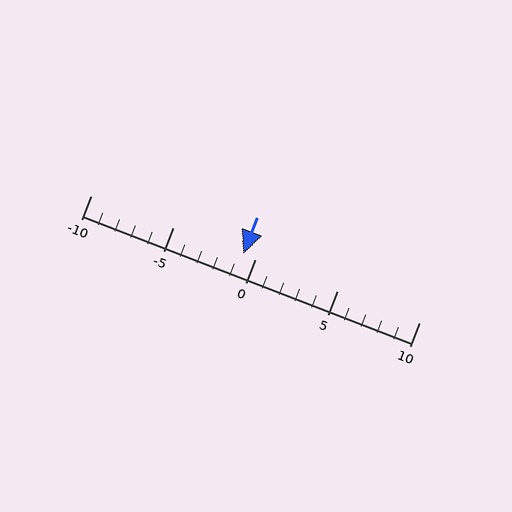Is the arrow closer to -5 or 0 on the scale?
The arrow is closer to 0.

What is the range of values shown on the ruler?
The ruler shows values from -10 to 10.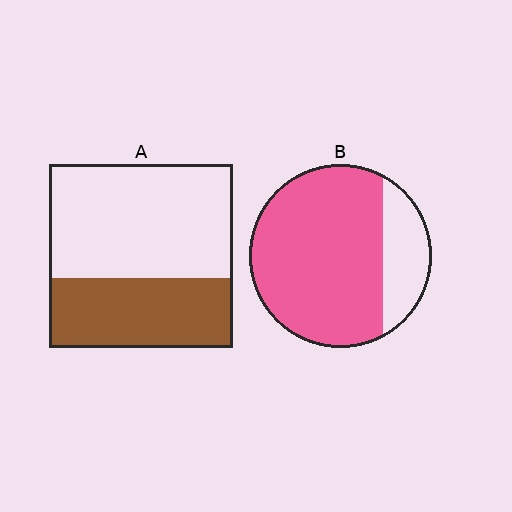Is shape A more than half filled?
No.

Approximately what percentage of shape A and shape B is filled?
A is approximately 40% and B is approximately 80%.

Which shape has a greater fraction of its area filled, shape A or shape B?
Shape B.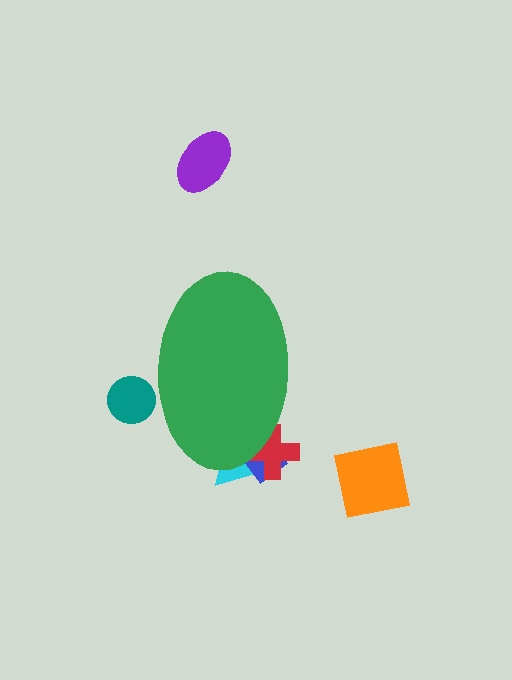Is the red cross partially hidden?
Yes, the red cross is partially hidden behind the green ellipse.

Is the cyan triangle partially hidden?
Yes, the cyan triangle is partially hidden behind the green ellipse.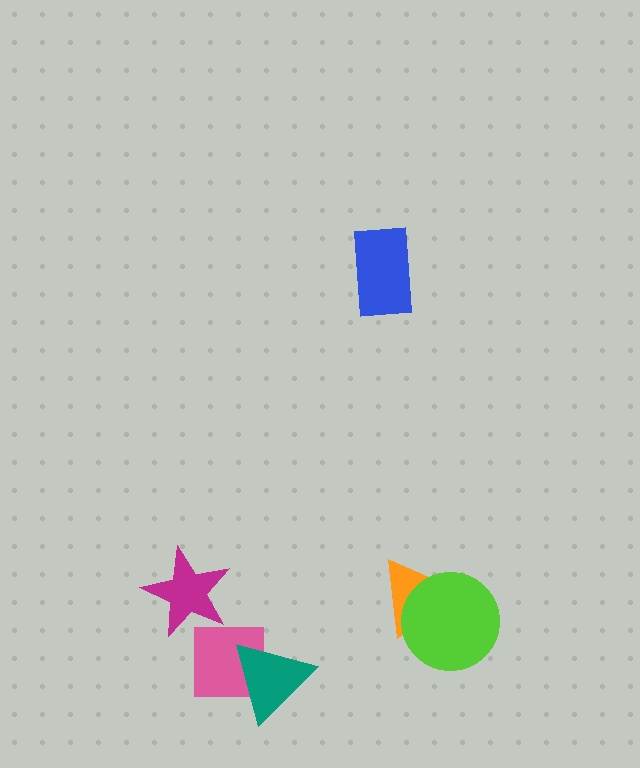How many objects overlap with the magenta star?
0 objects overlap with the magenta star.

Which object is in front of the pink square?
The teal triangle is in front of the pink square.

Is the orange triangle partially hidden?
Yes, it is partially covered by another shape.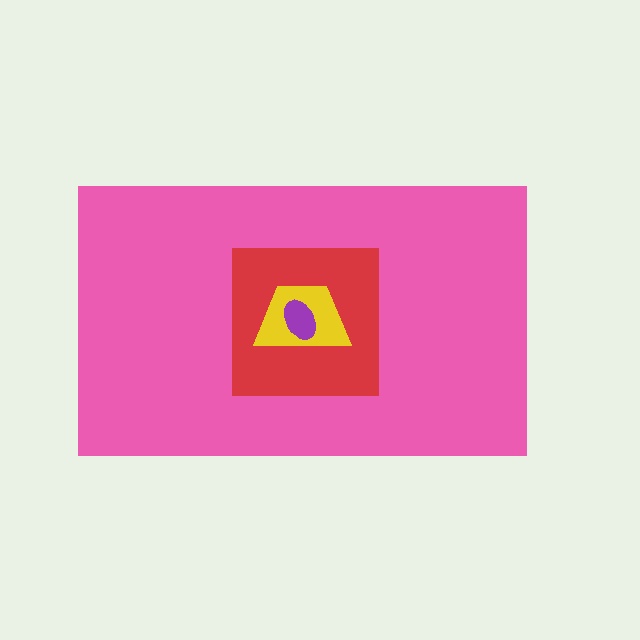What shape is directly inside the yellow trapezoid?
The purple ellipse.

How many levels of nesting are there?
4.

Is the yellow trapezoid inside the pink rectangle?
Yes.